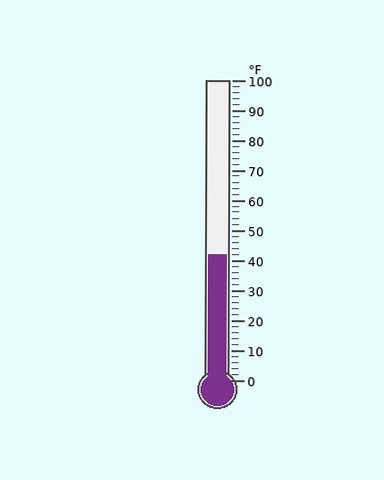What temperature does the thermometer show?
The thermometer shows approximately 42°F.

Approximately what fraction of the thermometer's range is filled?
The thermometer is filled to approximately 40% of its range.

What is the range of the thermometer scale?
The thermometer scale ranges from 0°F to 100°F.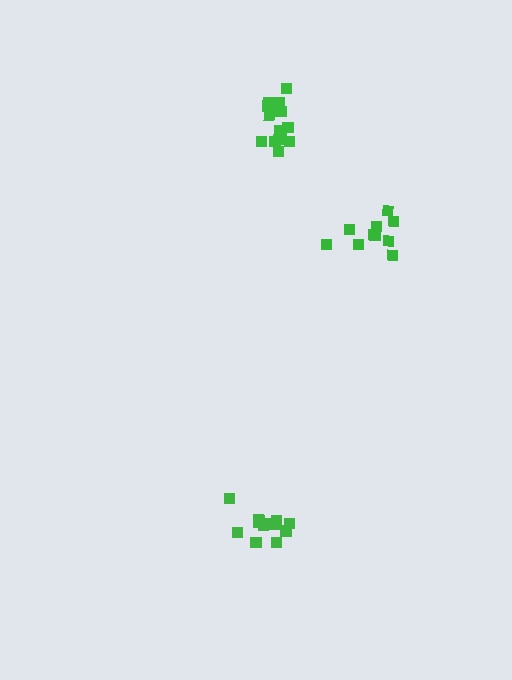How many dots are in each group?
Group 1: 15 dots, Group 2: 10 dots, Group 3: 14 dots (39 total).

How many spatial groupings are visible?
There are 3 spatial groupings.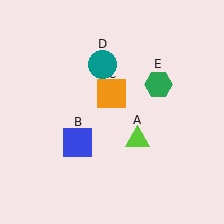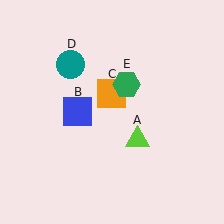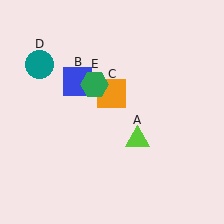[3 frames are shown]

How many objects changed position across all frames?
3 objects changed position: blue square (object B), teal circle (object D), green hexagon (object E).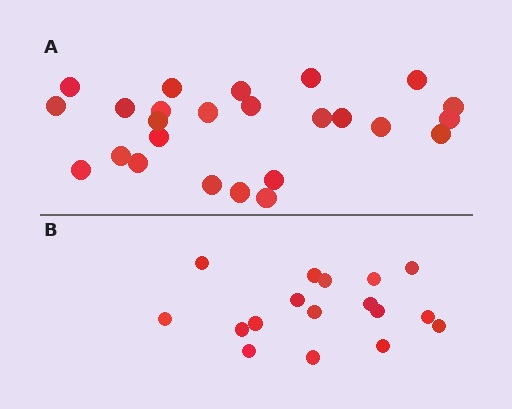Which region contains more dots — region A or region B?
Region A (the top region) has more dots.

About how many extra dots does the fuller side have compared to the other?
Region A has roughly 8 or so more dots than region B.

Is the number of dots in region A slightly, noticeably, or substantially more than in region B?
Region A has substantially more. The ratio is roughly 1.5 to 1.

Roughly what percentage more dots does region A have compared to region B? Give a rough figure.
About 45% more.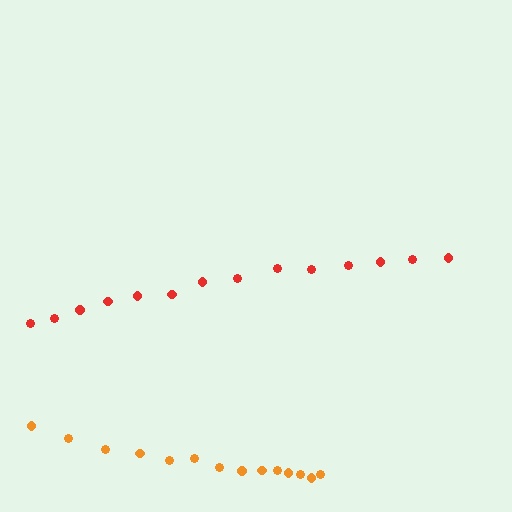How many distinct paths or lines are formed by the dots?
There are 2 distinct paths.